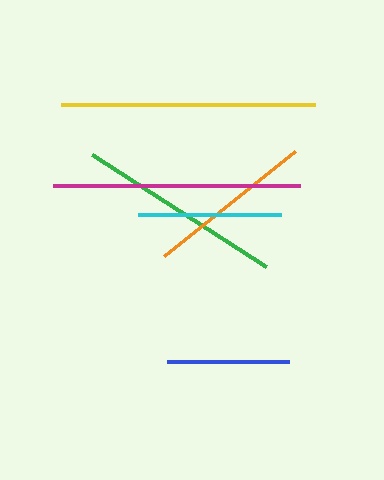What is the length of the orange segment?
The orange segment is approximately 168 pixels long.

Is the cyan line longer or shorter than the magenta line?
The magenta line is longer than the cyan line.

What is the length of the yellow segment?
The yellow segment is approximately 255 pixels long.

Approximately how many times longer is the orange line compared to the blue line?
The orange line is approximately 1.4 times the length of the blue line.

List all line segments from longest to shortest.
From longest to shortest: yellow, magenta, green, orange, cyan, blue.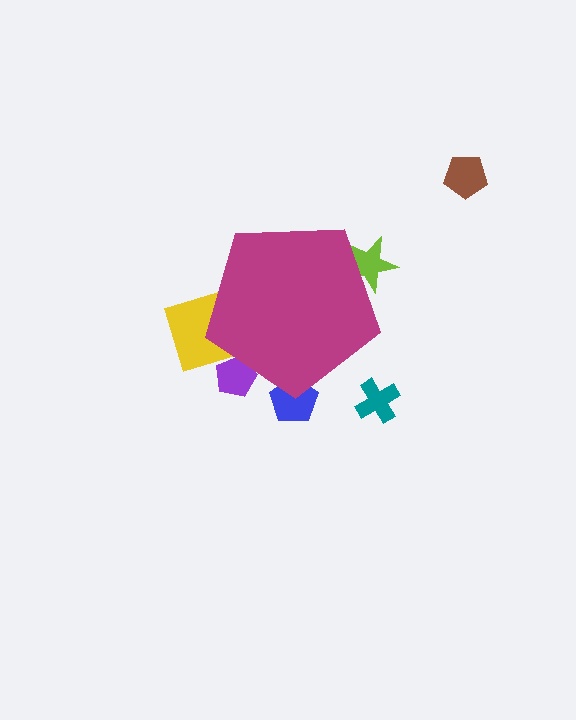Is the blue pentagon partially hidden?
Yes, the blue pentagon is partially hidden behind the magenta pentagon.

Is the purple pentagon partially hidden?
Yes, the purple pentagon is partially hidden behind the magenta pentagon.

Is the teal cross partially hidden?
No, the teal cross is fully visible.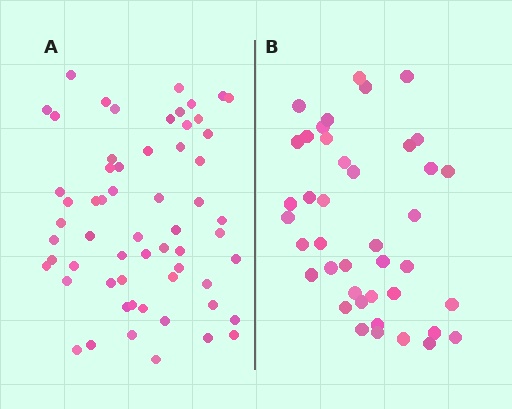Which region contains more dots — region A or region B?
Region A (the left region) has more dots.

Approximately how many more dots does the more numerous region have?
Region A has approximately 20 more dots than region B.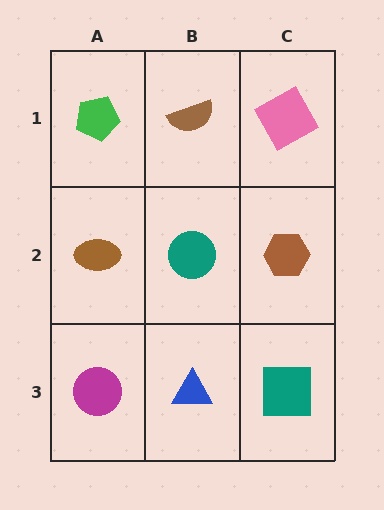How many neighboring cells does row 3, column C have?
2.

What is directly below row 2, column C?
A teal square.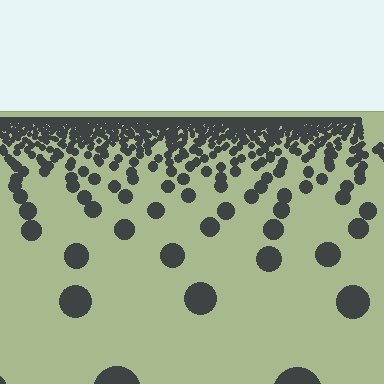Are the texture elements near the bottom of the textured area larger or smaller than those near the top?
Larger. Near the bottom, elements are closer to the viewer and appear at a bigger on-screen size.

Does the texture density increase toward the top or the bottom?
Density increases toward the top.